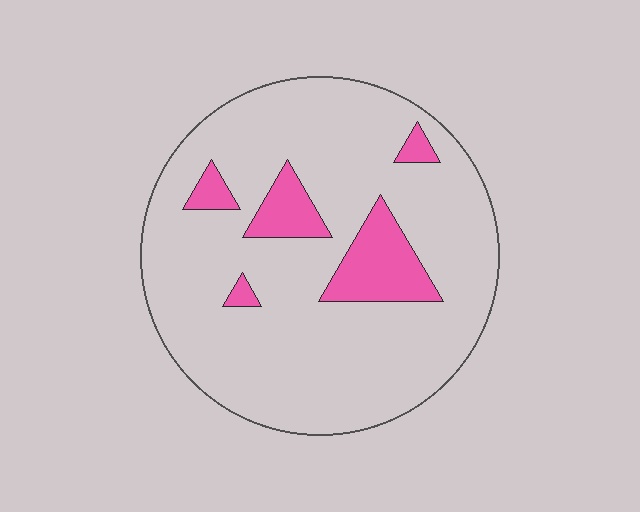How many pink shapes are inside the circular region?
5.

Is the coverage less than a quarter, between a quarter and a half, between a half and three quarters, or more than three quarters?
Less than a quarter.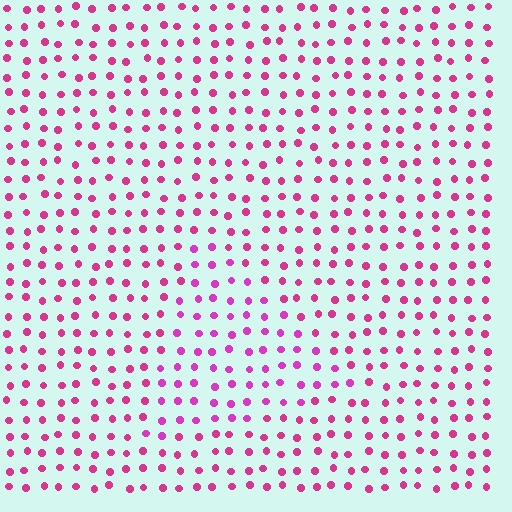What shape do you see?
I see a triangle.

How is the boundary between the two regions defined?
The boundary is defined purely by a slight shift in hue (about 20 degrees). Spacing, size, and orientation are identical on both sides.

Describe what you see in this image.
The image is filled with small magenta elements in a uniform arrangement. A triangle-shaped region is visible where the elements are tinted to a slightly different hue, forming a subtle color boundary.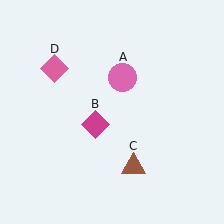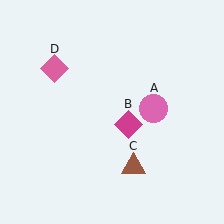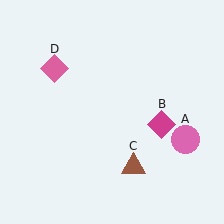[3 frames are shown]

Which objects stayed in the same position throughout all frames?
Brown triangle (object C) and pink diamond (object D) remained stationary.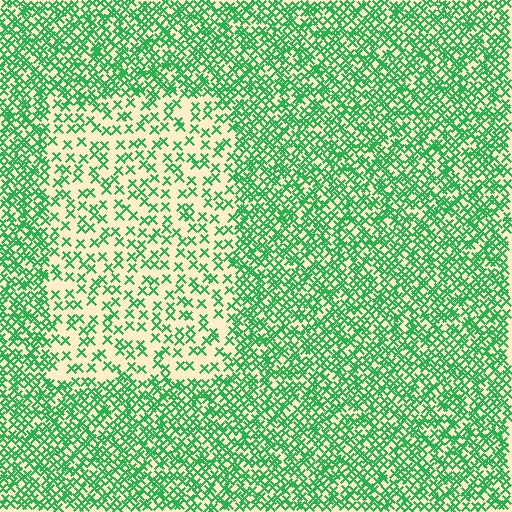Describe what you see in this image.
The image contains small green elements arranged at two different densities. A rectangle-shaped region is visible where the elements are less densely packed than the surrounding area.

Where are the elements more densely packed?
The elements are more densely packed outside the rectangle boundary.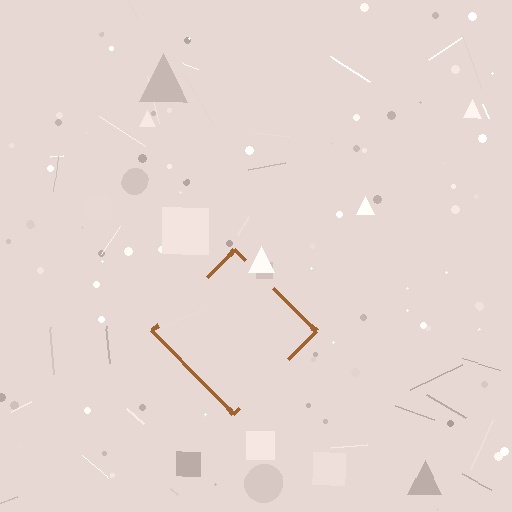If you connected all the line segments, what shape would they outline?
They would outline a diamond.